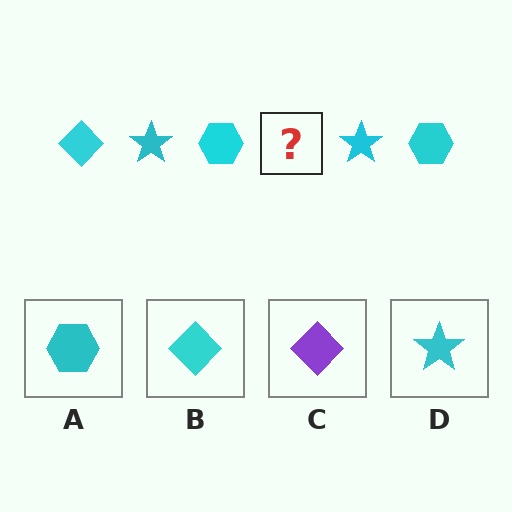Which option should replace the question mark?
Option B.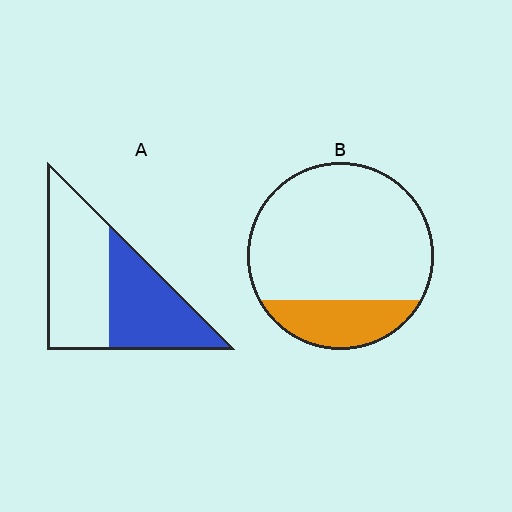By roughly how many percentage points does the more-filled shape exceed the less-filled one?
By roughly 25 percentage points (A over B).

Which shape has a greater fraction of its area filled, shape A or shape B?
Shape A.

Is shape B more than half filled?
No.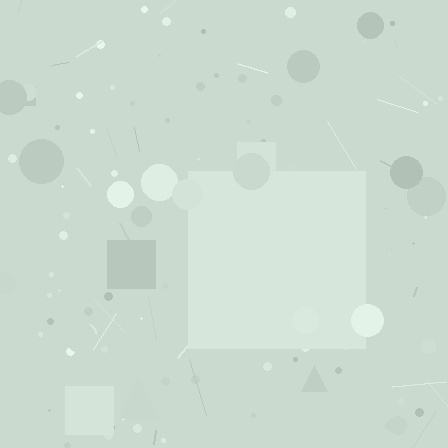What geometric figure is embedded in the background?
A square is embedded in the background.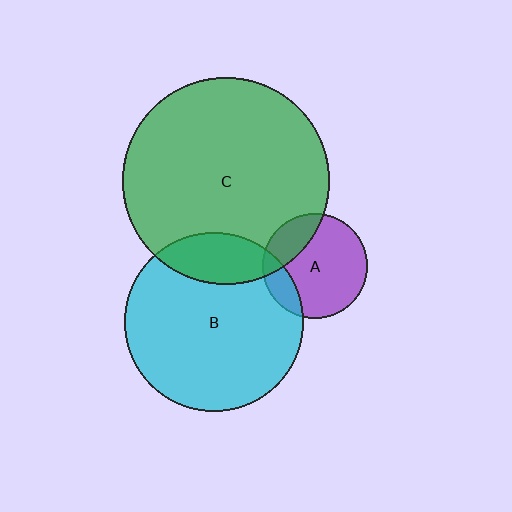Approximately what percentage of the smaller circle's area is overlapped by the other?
Approximately 25%.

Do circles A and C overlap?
Yes.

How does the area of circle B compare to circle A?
Approximately 2.9 times.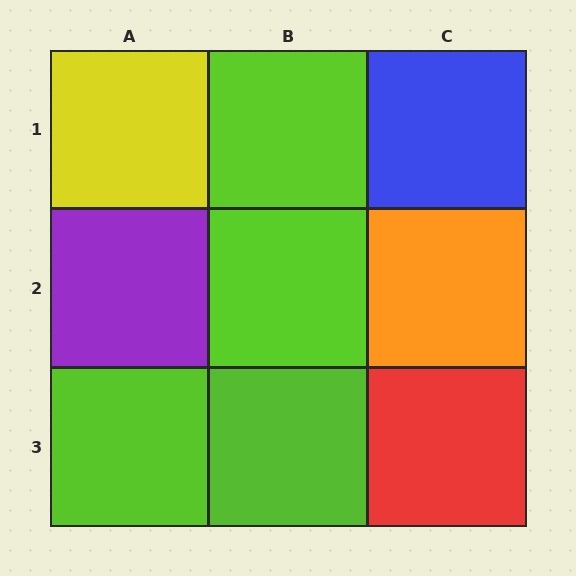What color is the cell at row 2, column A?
Purple.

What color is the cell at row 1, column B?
Lime.